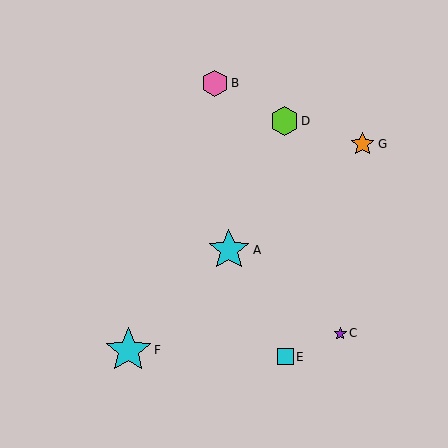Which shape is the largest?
The cyan star (labeled F) is the largest.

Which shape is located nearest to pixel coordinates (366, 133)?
The orange star (labeled G) at (363, 144) is nearest to that location.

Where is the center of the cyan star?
The center of the cyan star is at (229, 250).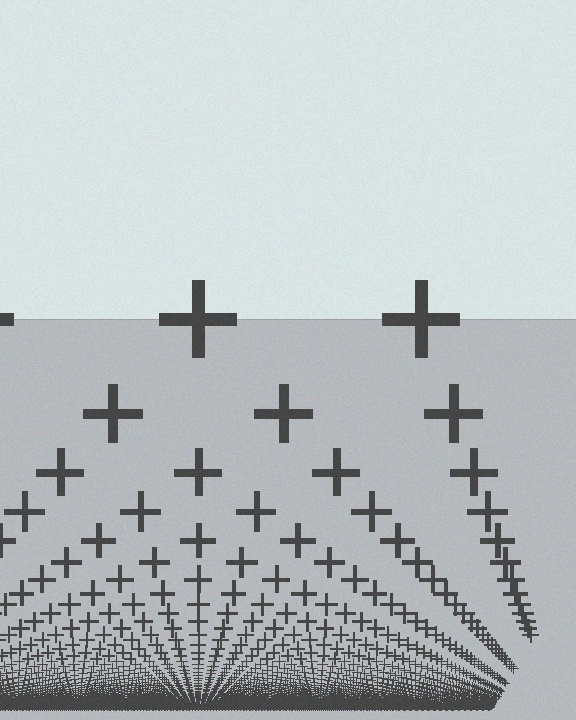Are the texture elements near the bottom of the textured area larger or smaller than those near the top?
Smaller. The gradient is inverted — elements near the bottom are smaller and denser.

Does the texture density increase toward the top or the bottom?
Density increases toward the bottom.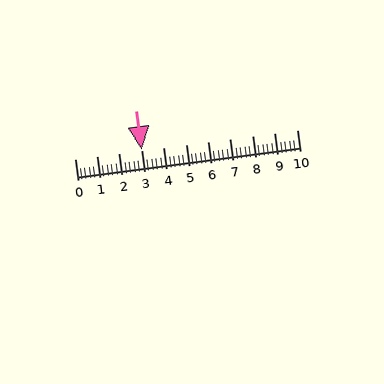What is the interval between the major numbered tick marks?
The major tick marks are spaced 1 units apart.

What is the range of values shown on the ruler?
The ruler shows values from 0 to 10.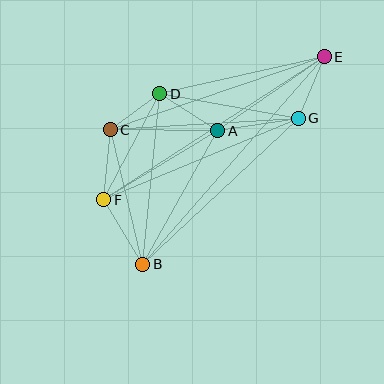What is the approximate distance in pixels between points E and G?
The distance between E and G is approximately 67 pixels.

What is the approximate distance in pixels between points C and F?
The distance between C and F is approximately 70 pixels.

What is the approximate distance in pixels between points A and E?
The distance between A and E is approximately 130 pixels.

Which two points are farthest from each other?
Points B and E are farthest from each other.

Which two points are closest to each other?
Points C and D are closest to each other.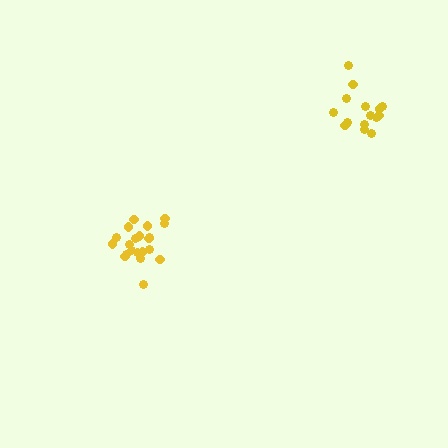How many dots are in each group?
Group 1: 21 dots, Group 2: 15 dots (36 total).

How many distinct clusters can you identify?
There are 2 distinct clusters.